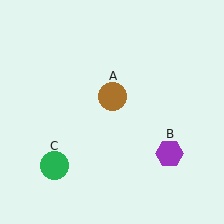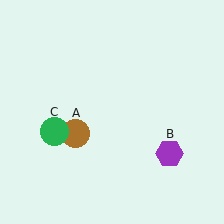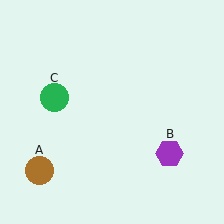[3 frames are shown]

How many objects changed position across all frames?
2 objects changed position: brown circle (object A), green circle (object C).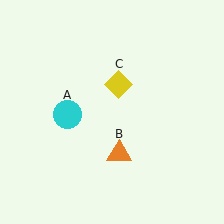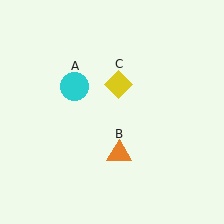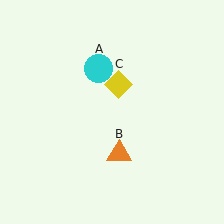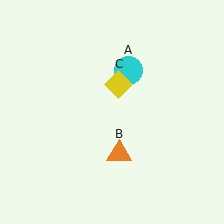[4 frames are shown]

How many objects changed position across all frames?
1 object changed position: cyan circle (object A).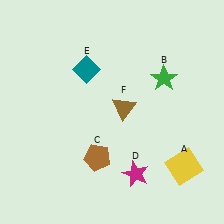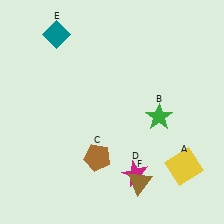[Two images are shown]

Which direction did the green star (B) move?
The green star (B) moved down.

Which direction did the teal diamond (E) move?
The teal diamond (E) moved up.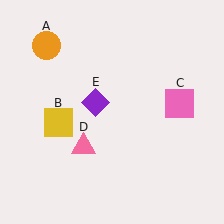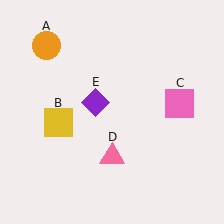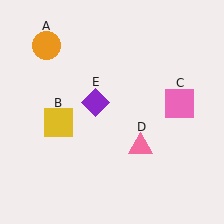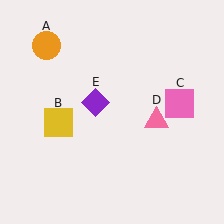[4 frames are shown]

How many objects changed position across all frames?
1 object changed position: pink triangle (object D).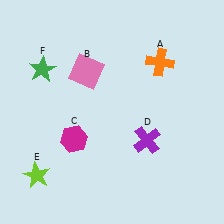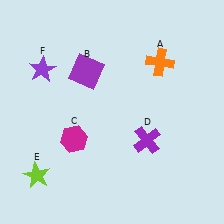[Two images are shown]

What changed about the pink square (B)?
In Image 1, B is pink. In Image 2, it changed to purple.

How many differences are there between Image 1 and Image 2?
There are 2 differences between the two images.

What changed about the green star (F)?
In Image 1, F is green. In Image 2, it changed to purple.